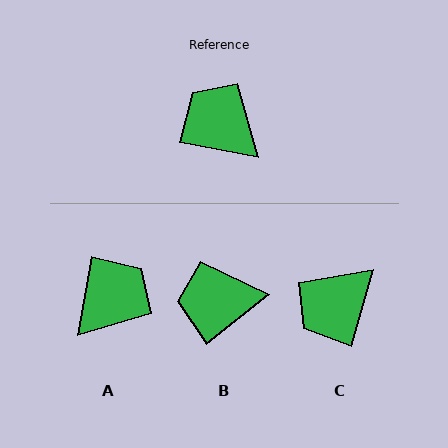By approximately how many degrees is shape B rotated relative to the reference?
Approximately 49 degrees counter-clockwise.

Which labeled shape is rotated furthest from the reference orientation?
A, about 89 degrees away.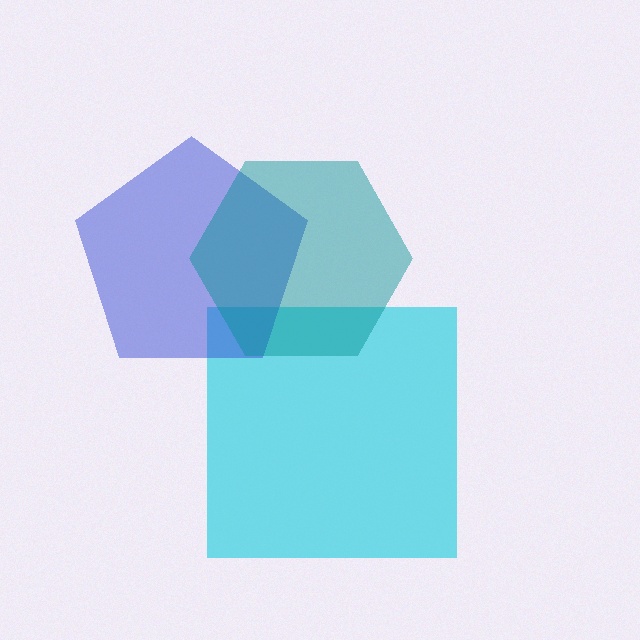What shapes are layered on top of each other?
The layered shapes are: a cyan square, a blue pentagon, a teal hexagon.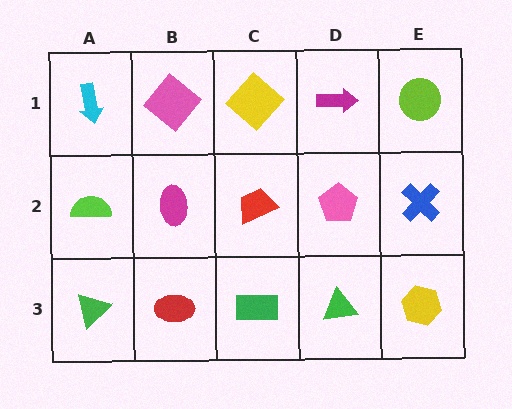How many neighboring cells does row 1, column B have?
3.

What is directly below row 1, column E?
A blue cross.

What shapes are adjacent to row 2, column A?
A cyan arrow (row 1, column A), a green triangle (row 3, column A), a magenta ellipse (row 2, column B).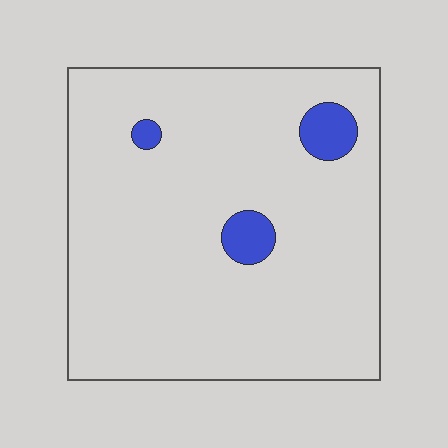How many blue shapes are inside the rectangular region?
3.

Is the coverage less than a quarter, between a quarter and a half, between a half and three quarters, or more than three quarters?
Less than a quarter.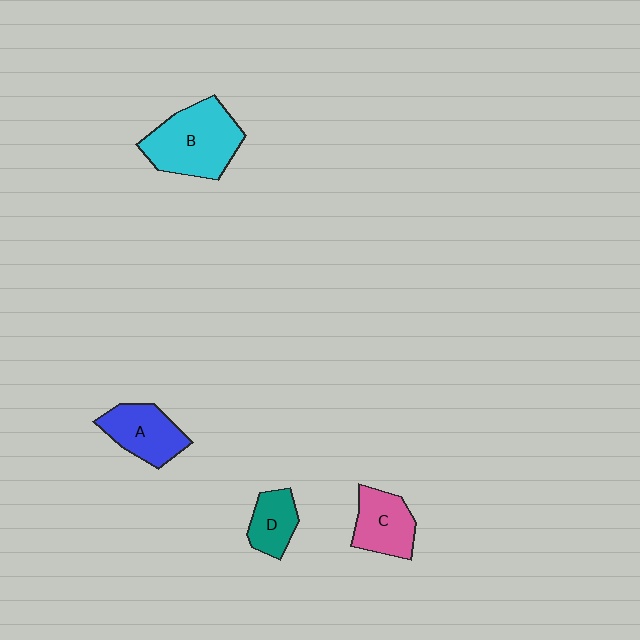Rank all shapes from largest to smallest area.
From largest to smallest: B (cyan), A (blue), C (pink), D (teal).